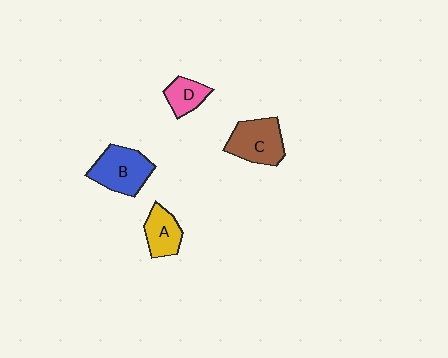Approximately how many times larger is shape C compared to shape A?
Approximately 1.5 times.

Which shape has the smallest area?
Shape D (pink).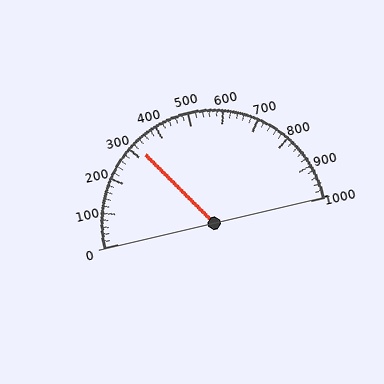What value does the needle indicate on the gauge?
The needle indicates approximately 320.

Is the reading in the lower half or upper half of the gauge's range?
The reading is in the lower half of the range (0 to 1000).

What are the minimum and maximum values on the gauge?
The gauge ranges from 0 to 1000.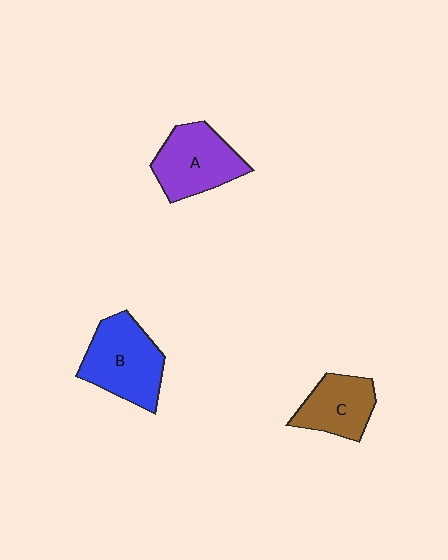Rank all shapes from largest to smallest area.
From largest to smallest: B (blue), A (purple), C (brown).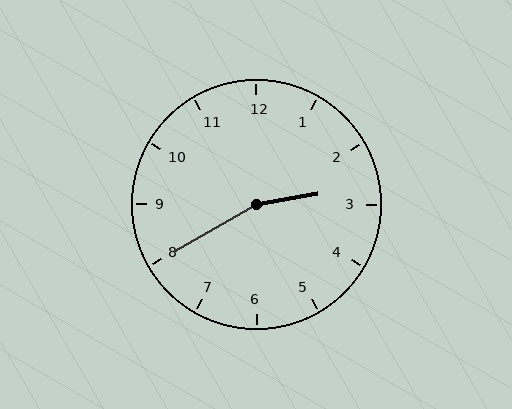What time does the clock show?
2:40.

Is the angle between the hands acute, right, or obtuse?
It is obtuse.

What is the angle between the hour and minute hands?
Approximately 160 degrees.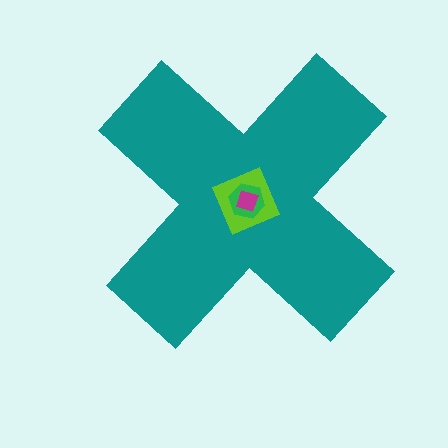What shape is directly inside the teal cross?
The lime square.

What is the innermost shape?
The magenta diamond.